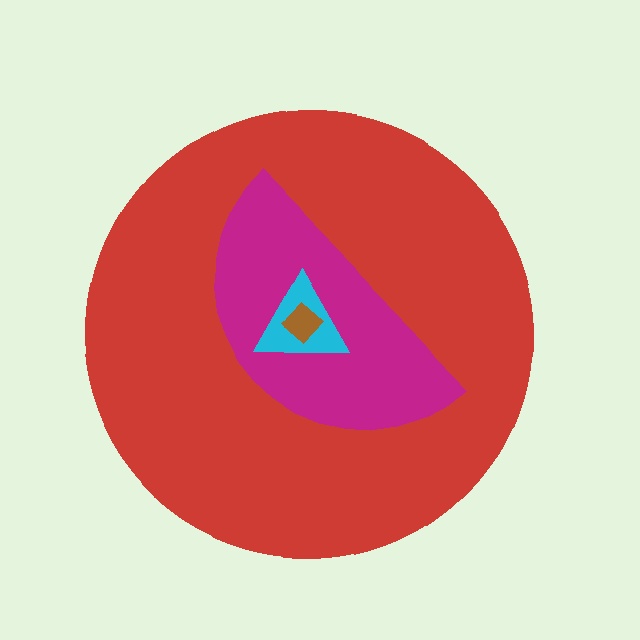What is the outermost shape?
The red circle.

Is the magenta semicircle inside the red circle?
Yes.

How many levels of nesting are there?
4.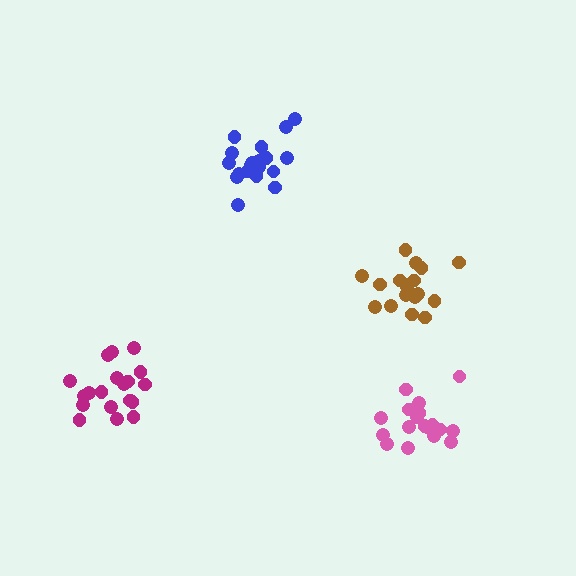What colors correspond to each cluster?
The clusters are colored: magenta, pink, blue, brown.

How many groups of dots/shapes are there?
There are 4 groups.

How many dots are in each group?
Group 1: 19 dots, Group 2: 18 dots, Group 3: 20 dots, Group 4: 17 dots (74 total).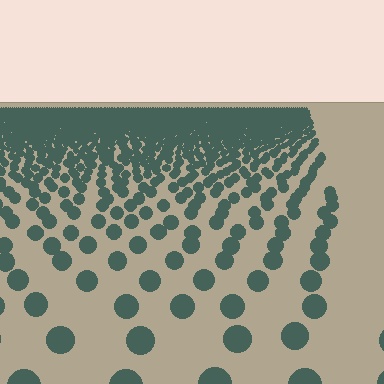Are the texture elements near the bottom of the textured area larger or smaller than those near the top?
Larger. Near the bottom, elements are closer to the viewer and appear at a bigger on-screen size.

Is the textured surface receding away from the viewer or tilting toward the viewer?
The surface is receding away from the viewer. Texture elements get smaller and denser toward the top.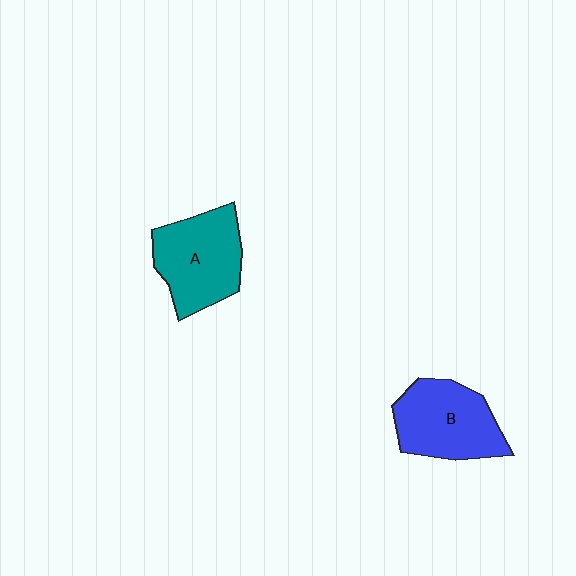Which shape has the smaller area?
Shape B (blue).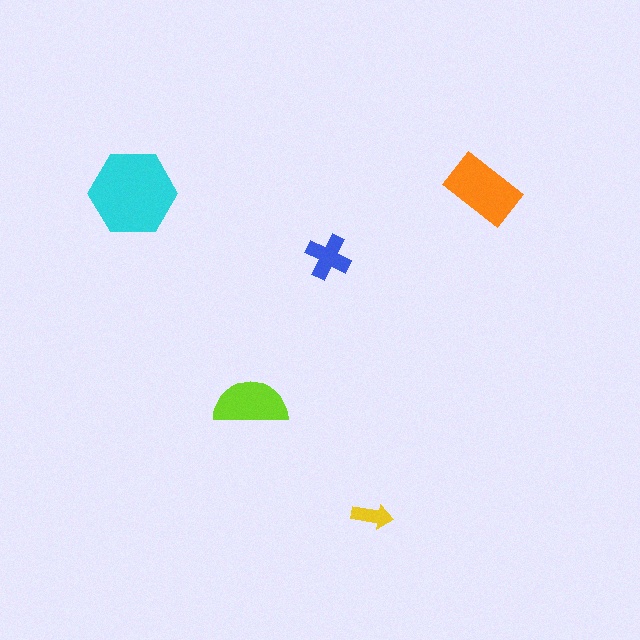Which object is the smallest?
The yellow arrow.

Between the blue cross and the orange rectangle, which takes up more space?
The orange rectangle.